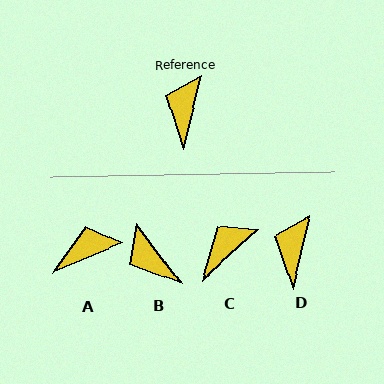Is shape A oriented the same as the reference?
No, it is off by about 53 degrees.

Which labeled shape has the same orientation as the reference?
D.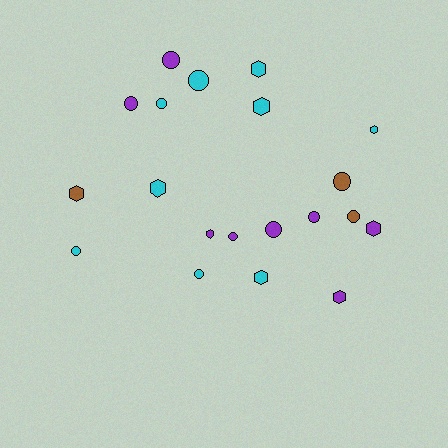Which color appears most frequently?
Cyan, with 9 objects.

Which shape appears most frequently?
Circle, with 11 objects.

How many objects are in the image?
There are 20 objects.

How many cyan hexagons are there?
There are 5 cyan hexagons.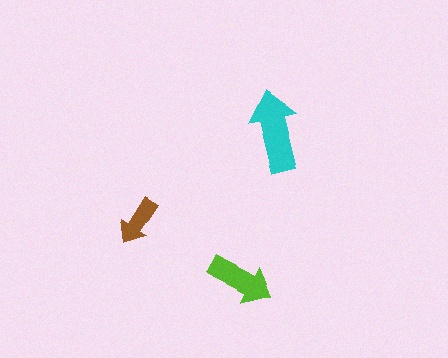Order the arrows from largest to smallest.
the cyan one, the lime one, the brown one.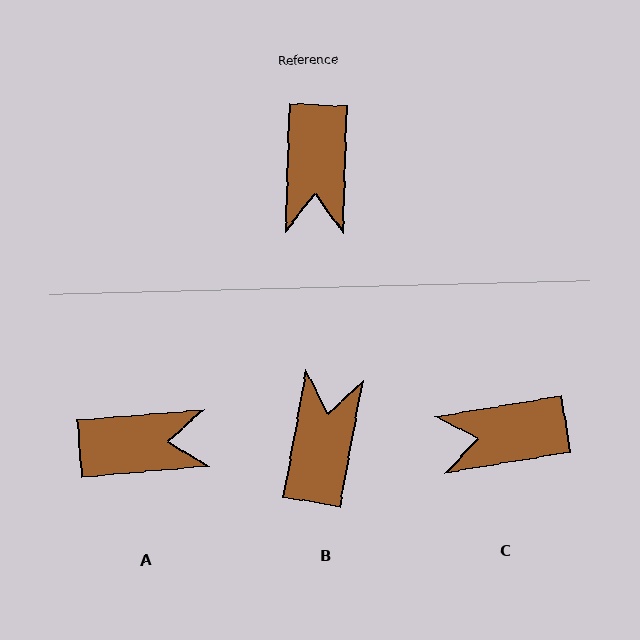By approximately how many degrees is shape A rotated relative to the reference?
Approximately 97 degrees counter-clockwise.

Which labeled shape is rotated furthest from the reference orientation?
B, about 172 degrees away.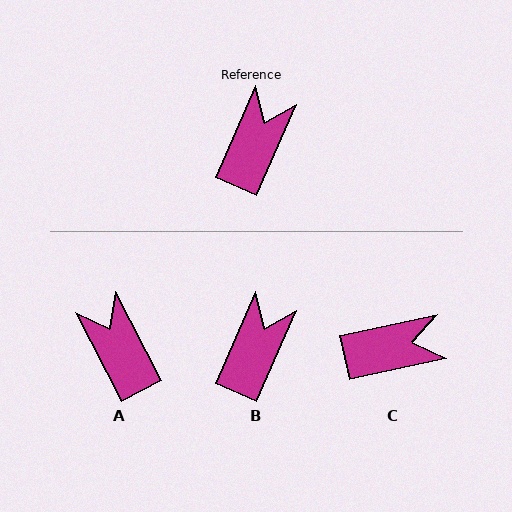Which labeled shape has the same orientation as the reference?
B.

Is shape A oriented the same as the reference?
No, it is off by about 51 degrees.